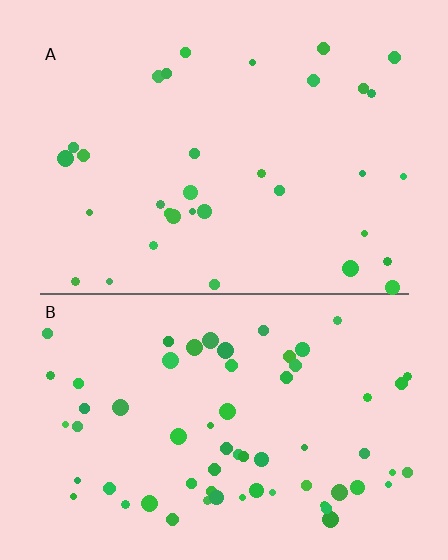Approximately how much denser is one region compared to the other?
Approximately 1.9× — region B over region A.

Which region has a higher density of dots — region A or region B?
B (the bottom).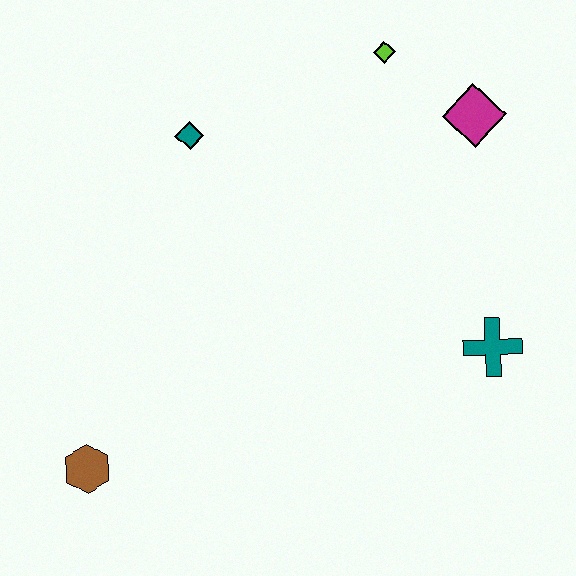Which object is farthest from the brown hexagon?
The magenta diamond is farthest from the brown hexagon.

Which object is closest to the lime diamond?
The magenta diamond is closest to the lime diamond.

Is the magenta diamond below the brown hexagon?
No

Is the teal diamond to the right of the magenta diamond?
No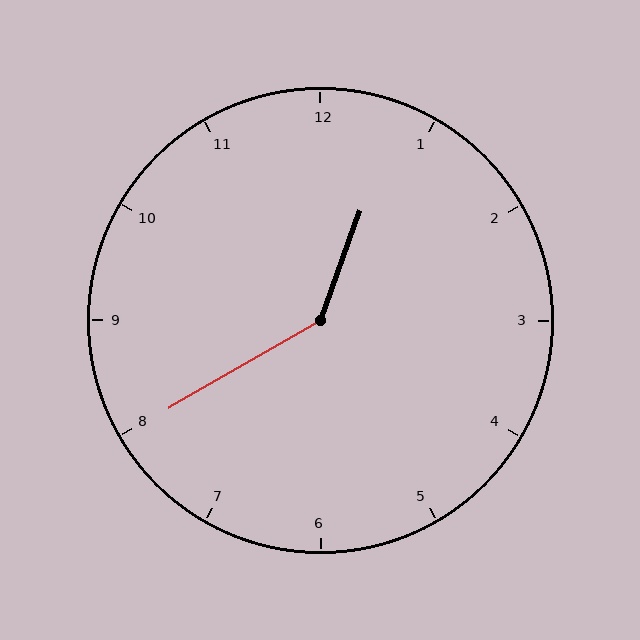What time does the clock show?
12:40.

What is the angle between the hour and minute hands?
Approximately 140 degrees.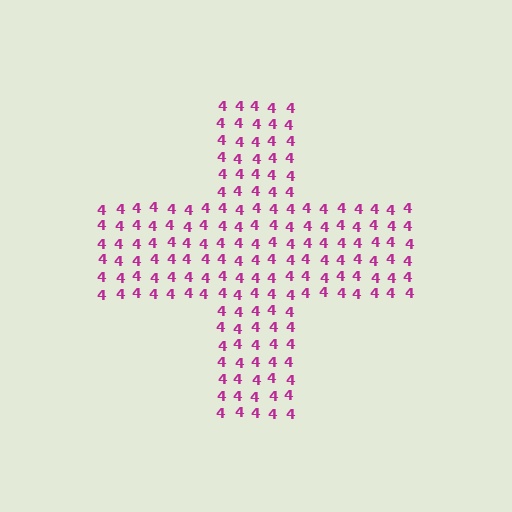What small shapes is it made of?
It is made of small digit 4's.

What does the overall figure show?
The overall figure shows a cross.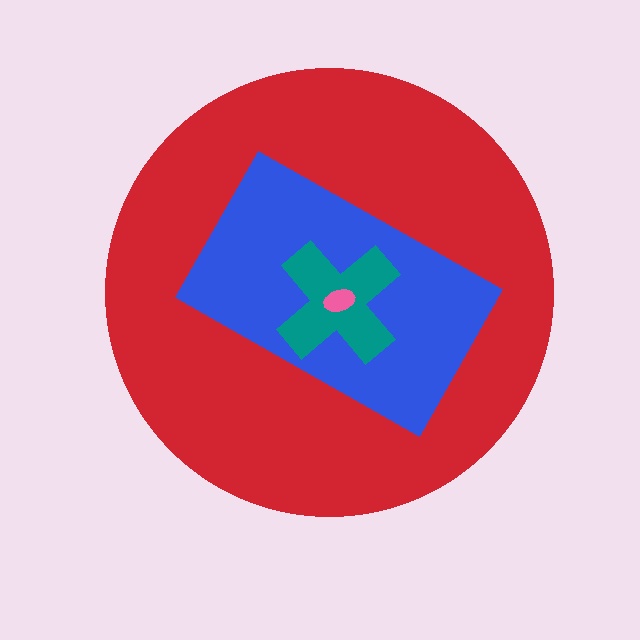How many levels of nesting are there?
4.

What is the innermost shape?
The pink ellipse.